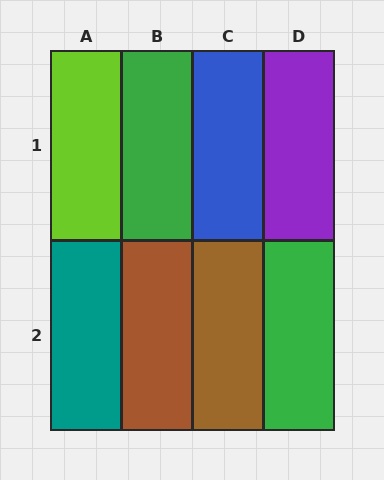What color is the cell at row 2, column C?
Brown.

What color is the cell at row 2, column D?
Green.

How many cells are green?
2 cells are green.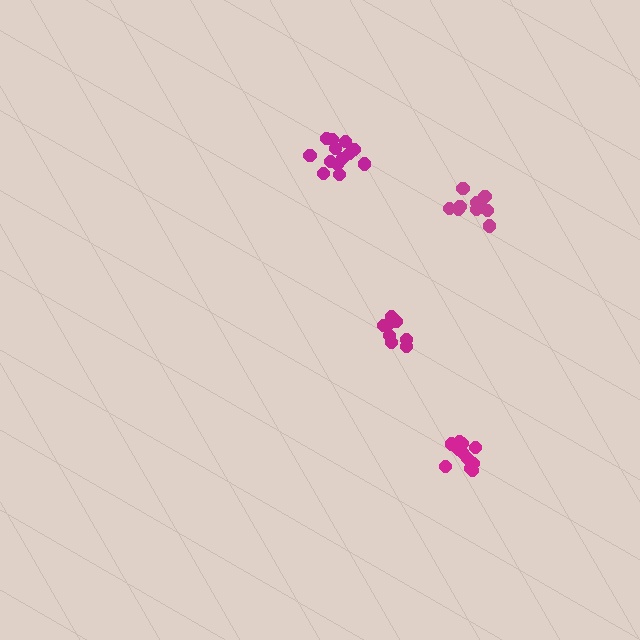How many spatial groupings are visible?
There are 4 spatial groupings.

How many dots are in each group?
Group 1: 13 dots, Group 2: 11 dots, Group 3: 10 dots, Group 4: 9 dots (43 total).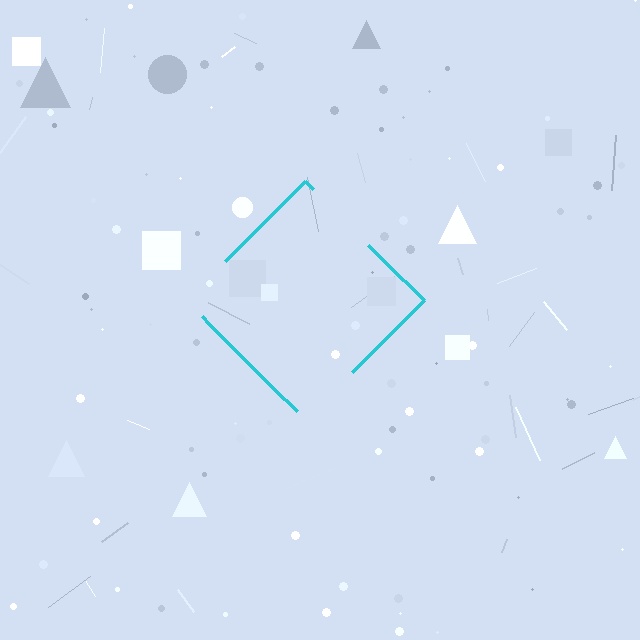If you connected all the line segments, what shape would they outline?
They would outline a diamond.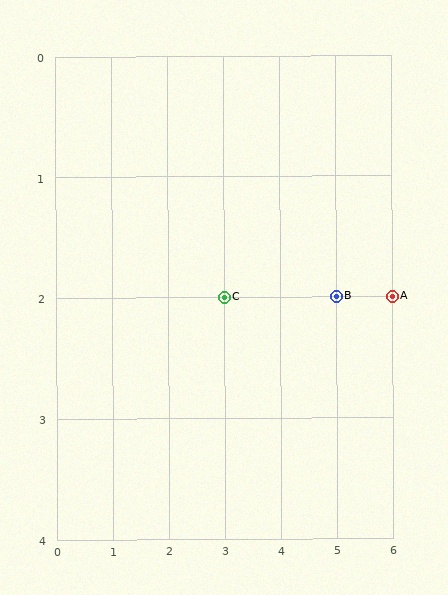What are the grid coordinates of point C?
Point C is at grid coordinates (3, 2).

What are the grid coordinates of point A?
Point A is at grid coordinates (6, 2).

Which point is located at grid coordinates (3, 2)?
Point C is at (3, 2).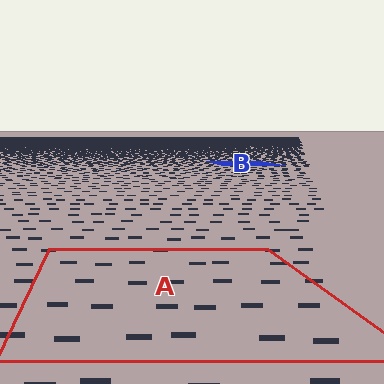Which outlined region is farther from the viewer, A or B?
Region B is farther from the viewer — the texture elements inside it appear smaller and more densely packed.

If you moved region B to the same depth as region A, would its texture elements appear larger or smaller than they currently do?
They would appear larger. At a closer depth, the same texture elements are projected at a bigger on-screen size.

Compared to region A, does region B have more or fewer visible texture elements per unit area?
Region B has more texture elements per unit area — they are packed more densely because it is farther away.